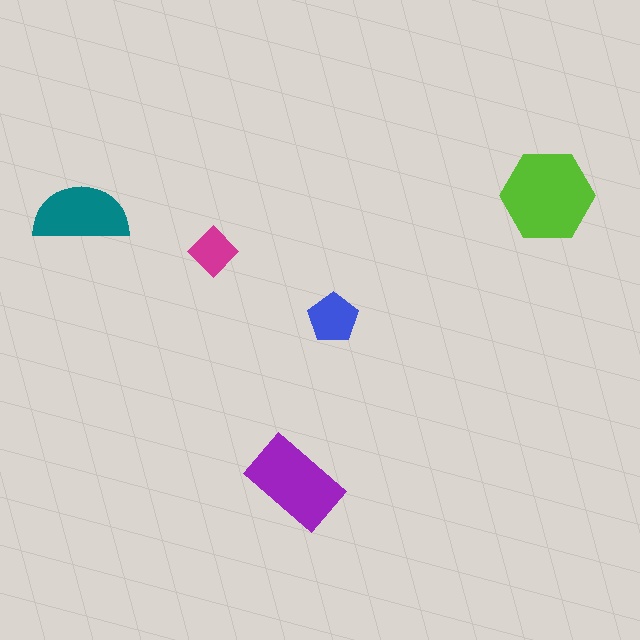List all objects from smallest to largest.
The magenta diamond, the blue pentagon, the teal semicircle, the purple rectangle, the lime hexagon.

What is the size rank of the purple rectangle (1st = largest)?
2nd.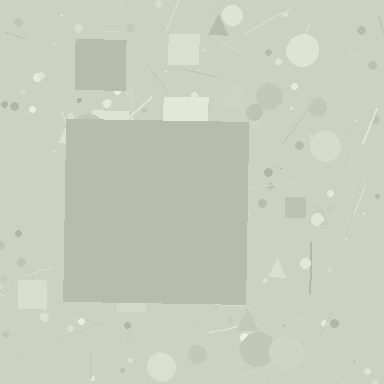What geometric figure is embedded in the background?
A square is embedded in the background.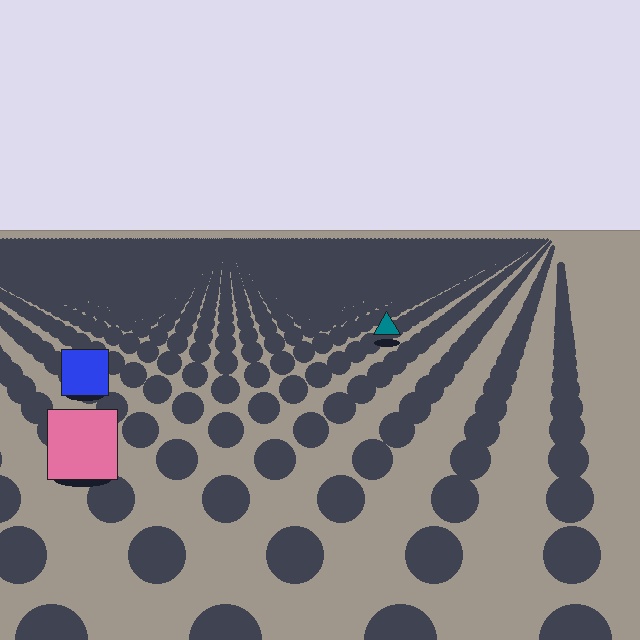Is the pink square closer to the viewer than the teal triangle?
Yes. The pink square is closer — you can tell from the texture gradient: the ground texture is coarser near it.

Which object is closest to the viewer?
The pink square is closest. The texture marks near it are larger and more spread out.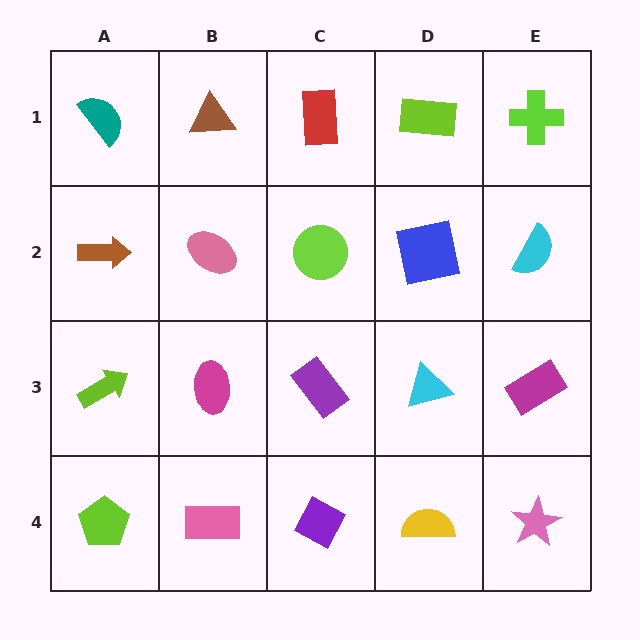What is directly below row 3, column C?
A purple diamond.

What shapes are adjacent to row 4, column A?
A lime arrow (row 3, column A), a pink rectangle (row 4, column B).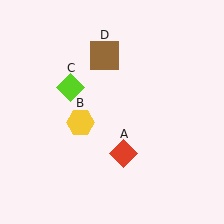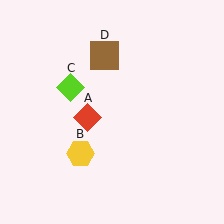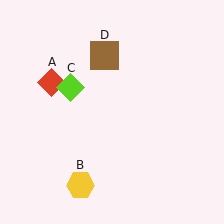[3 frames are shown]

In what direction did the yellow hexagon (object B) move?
The yellow hexagon (object B) moved down.